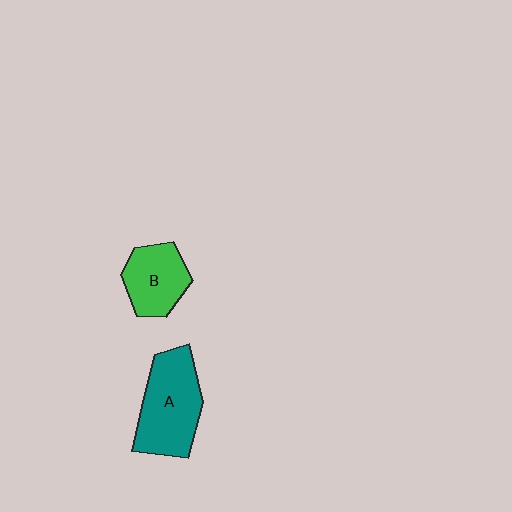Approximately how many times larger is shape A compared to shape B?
Approximately 1.5 times.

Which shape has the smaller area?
Shape B (green).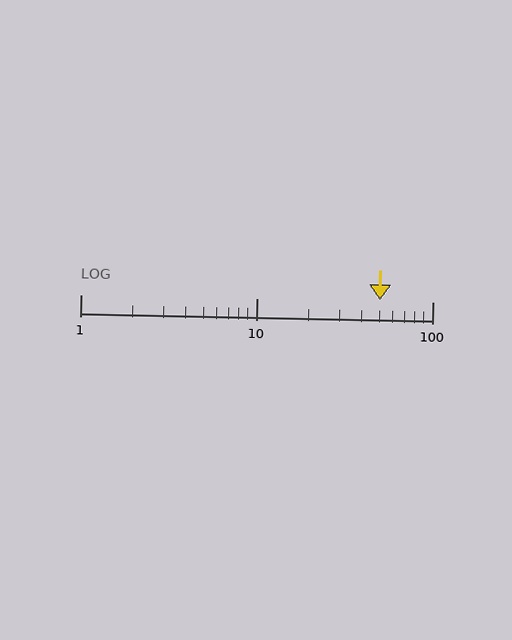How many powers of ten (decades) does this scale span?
The scale spans 2 decades, from 1 to 100.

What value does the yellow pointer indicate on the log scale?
The pointer indicates approximately 50.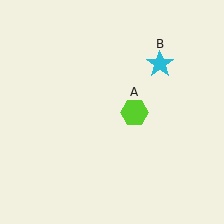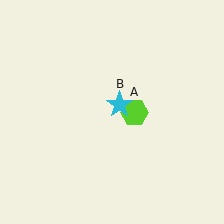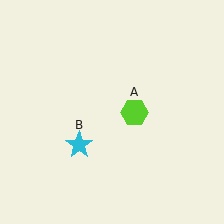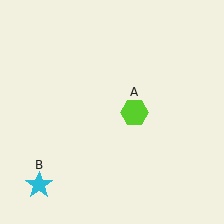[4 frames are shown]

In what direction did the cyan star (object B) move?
The cyan star (object B) moved down and to the left.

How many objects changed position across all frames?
1 object changed position: cyan star (object B).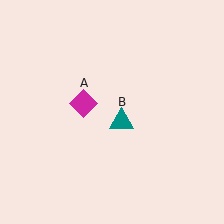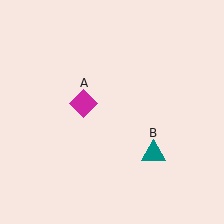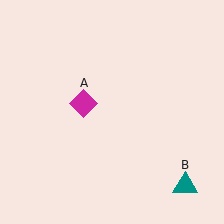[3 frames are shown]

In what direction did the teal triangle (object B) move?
The teal triangle (object B) moved down and to the right.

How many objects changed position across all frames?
1 object changed position: teal triangle (object B).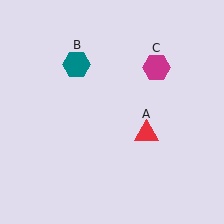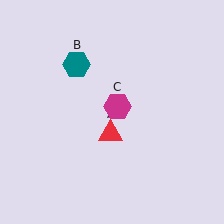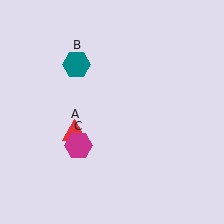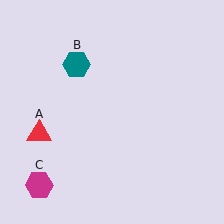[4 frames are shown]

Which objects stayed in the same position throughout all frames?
Teal hexagon (object B) remained stationary.